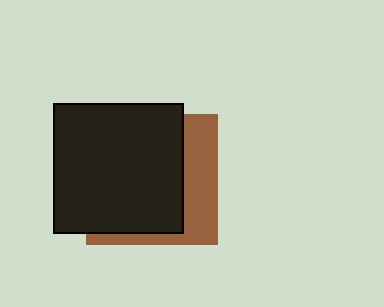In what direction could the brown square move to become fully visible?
The brown square could move right. That would shift it out from behind the black square entirely.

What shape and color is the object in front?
The object in front is a black square.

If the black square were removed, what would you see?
You would see the complete brown square.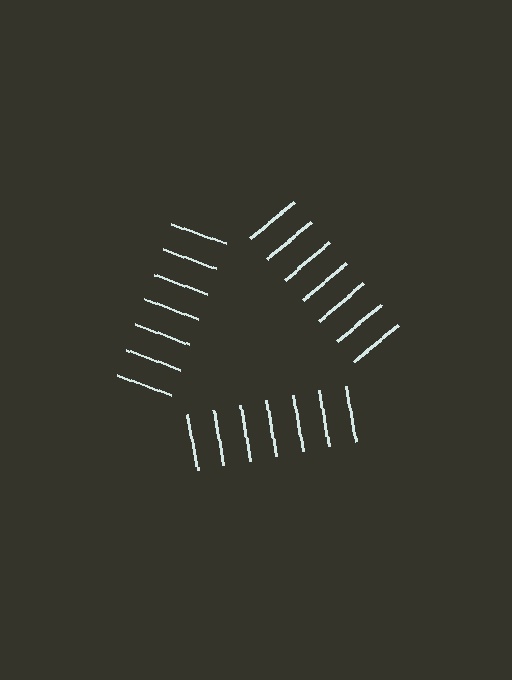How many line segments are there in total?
21 — 7 along each of the 3 edges.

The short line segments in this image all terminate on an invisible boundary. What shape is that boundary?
An illusory triangle — the line segments terminate on its edges but no continuous stroke is drawn.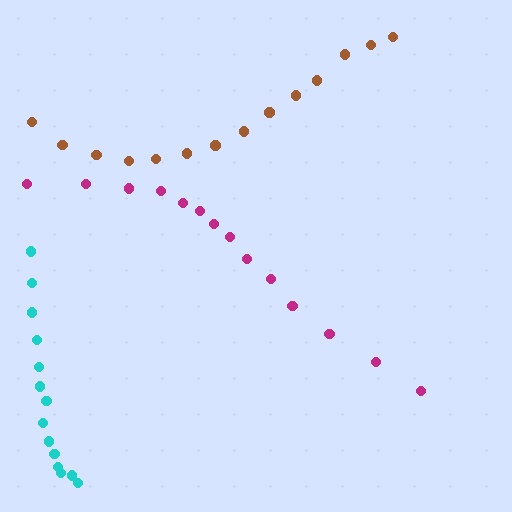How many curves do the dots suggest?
There are 3 distinct paths.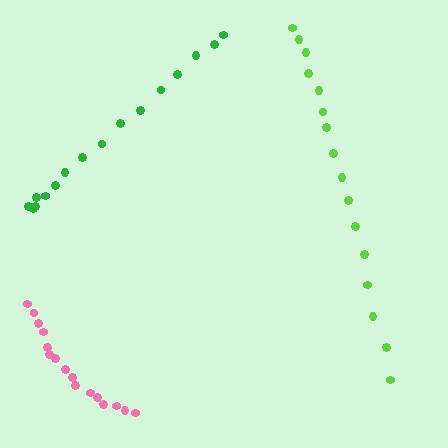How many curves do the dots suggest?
There are 3 distinct paths.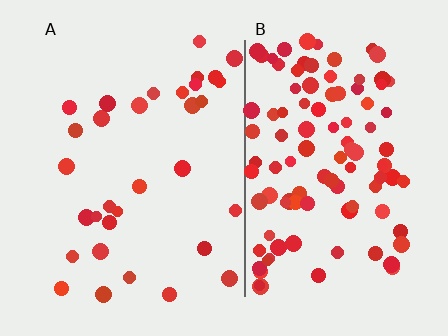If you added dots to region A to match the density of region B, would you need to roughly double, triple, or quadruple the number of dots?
Approximately triple.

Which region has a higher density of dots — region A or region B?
B (the right).